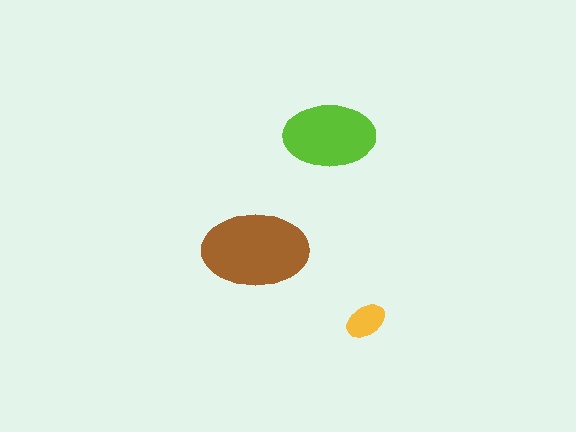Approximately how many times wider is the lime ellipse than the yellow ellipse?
About 2 times wider.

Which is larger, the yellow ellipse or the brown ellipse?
The brown one.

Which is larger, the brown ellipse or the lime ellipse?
The brown one.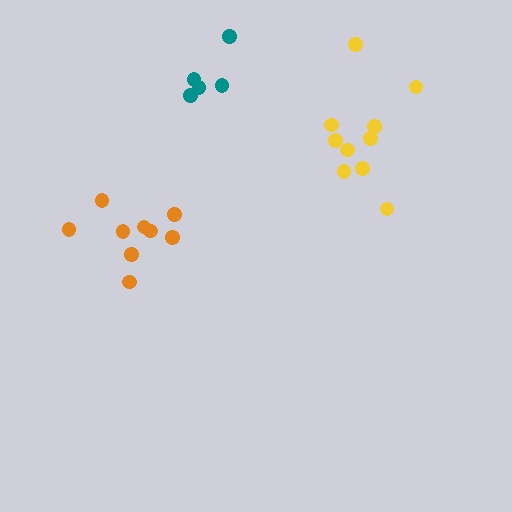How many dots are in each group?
Group 1: 5 dots, Group 2: 9 dots, Group 3: 10 dots (24 total).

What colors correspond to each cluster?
The clusters are colored: teal, orange, yellow.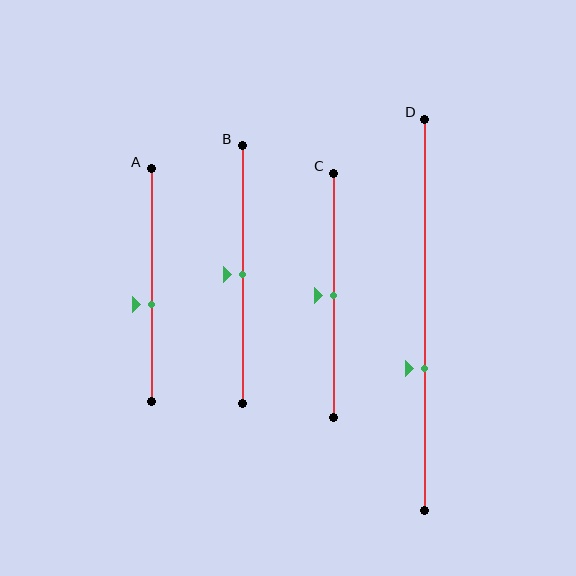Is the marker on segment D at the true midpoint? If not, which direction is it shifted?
No, the marker on segment D is shifted downward by about 14% of the segment length.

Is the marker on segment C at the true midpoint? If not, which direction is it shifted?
Yes, the marker on segment C is at the true midpoint.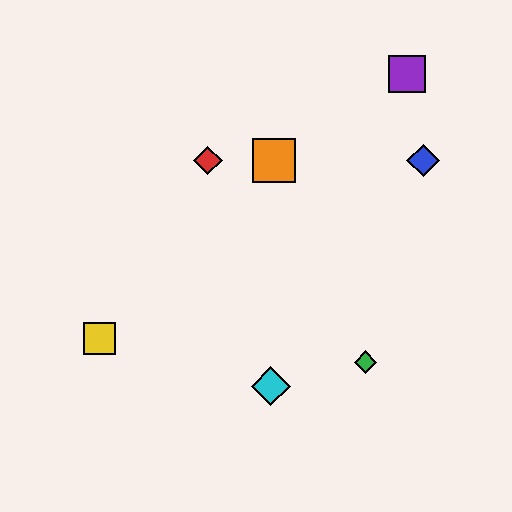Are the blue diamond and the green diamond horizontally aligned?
No, the blue diamond is at y≈160 and the green diamond is at y≈362.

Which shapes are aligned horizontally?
The red diamond, the blue diamond, the orange square are aligned horizontally.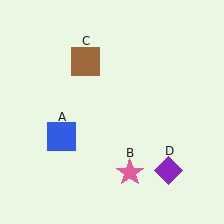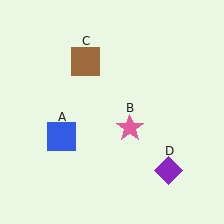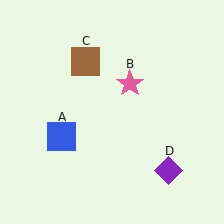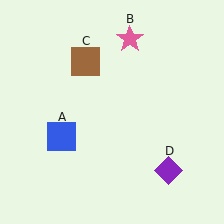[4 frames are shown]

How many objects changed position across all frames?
1 object changed position: pink star (object B).